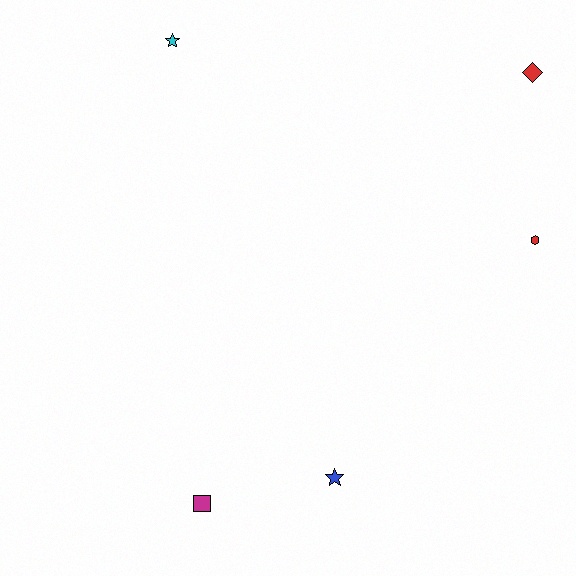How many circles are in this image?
There are no circles.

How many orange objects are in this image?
There are no orange objects.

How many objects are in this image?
There are 5 objects.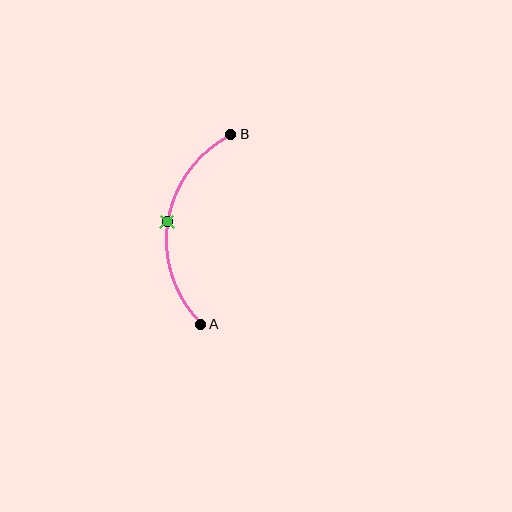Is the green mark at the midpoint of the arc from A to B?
Yes. The green mark lies on the arc at equal arc-length from both A and B — it is the arc midpoint.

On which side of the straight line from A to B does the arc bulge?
The arc bulges to the left of the straight line connecting A and B.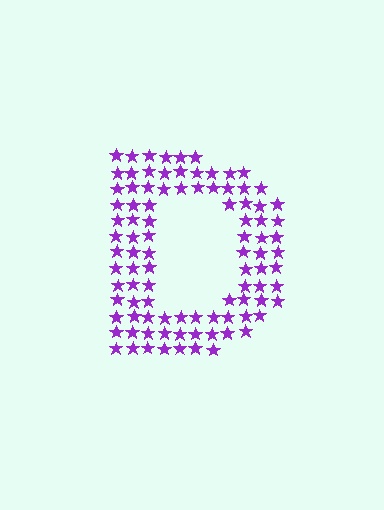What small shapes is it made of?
It is made of small stars.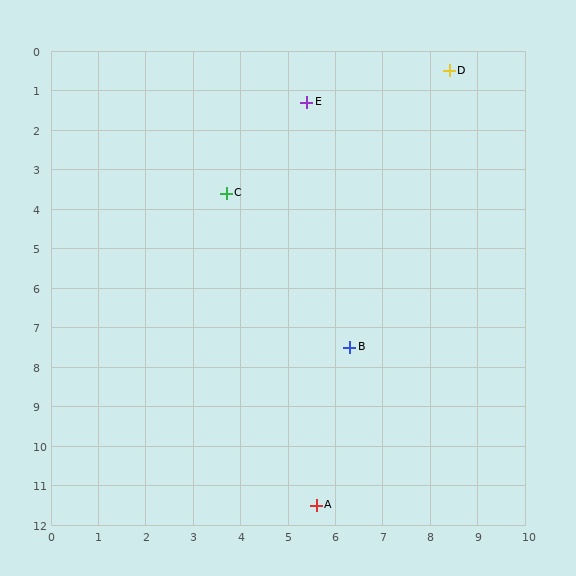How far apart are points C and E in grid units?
Points C and E are about 2.9 grid units apart.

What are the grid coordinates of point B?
Point B is at approximately (6.3, 7.5).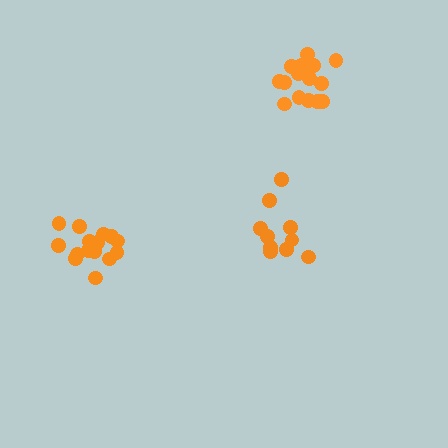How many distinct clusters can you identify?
There are 3 distinct clusters.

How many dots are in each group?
Group 1: 10 dots, Group 2: 15 dots, Group 3: 16 dots (41 total).